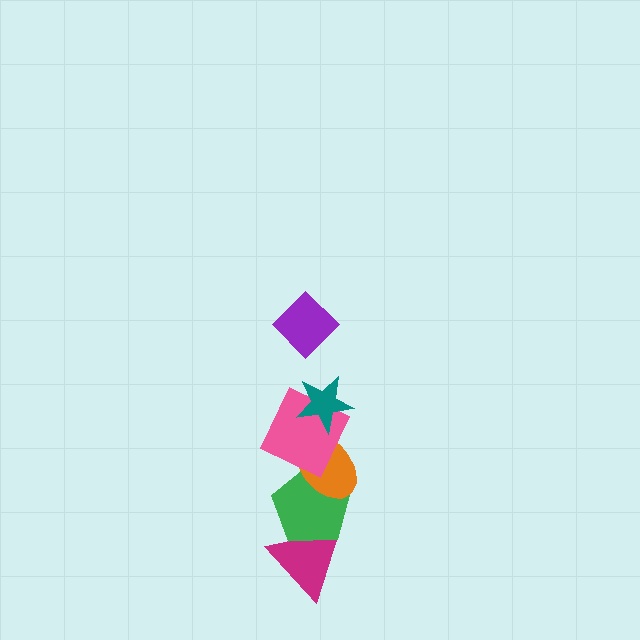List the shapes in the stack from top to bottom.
From top to bottom: the purple diamond, the teal star, the pink square, the orange ellipse, the green pentagon, the magenta triangle.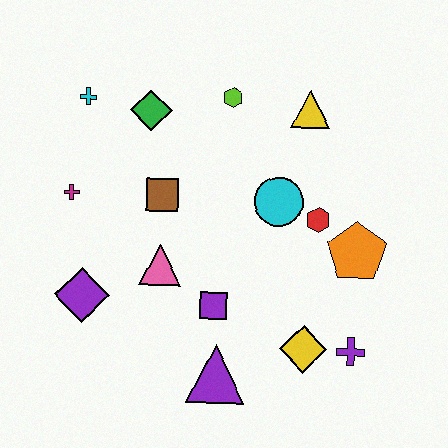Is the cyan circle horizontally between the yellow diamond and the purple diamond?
Yes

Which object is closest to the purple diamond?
The pink triangle is closest to the purple diamond.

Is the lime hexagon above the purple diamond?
Yes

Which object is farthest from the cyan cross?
The purple cross is farthest from the cyan cross.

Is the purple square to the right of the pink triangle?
Yes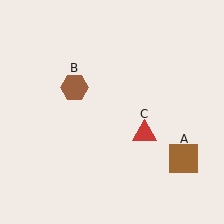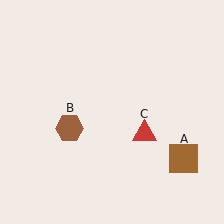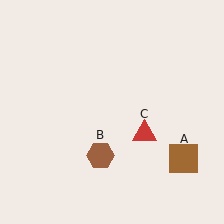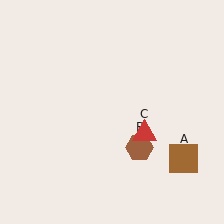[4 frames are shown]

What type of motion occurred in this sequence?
The brown hexagon (object B) rotated counterclockwise around the center of the scene.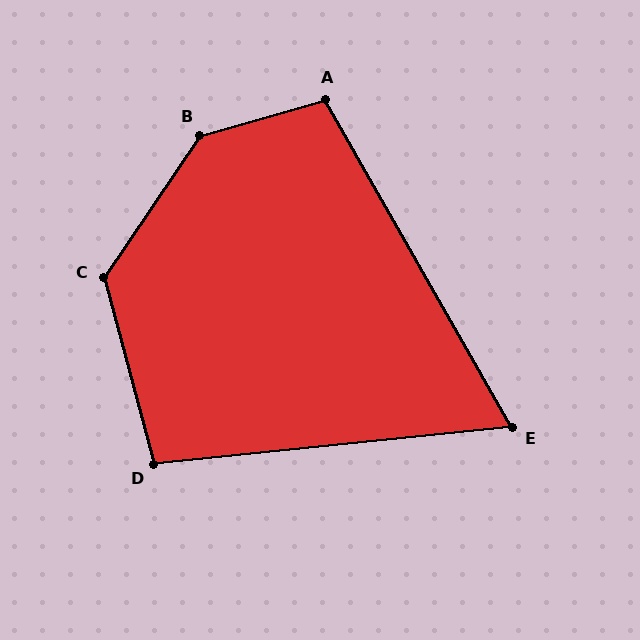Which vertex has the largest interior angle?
B, at approximately 140 degrees.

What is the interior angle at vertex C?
Approximately 131 degrees (obtuse).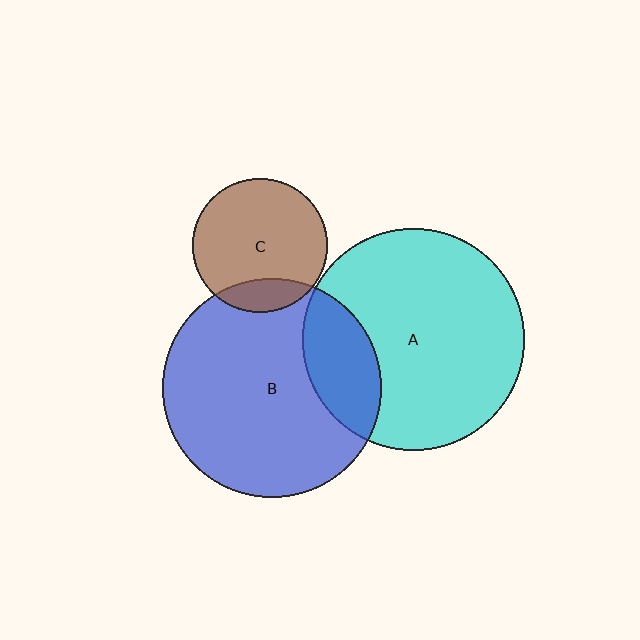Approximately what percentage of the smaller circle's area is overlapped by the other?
Approximately 20%.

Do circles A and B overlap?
Yes.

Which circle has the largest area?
Circle A (cyan).